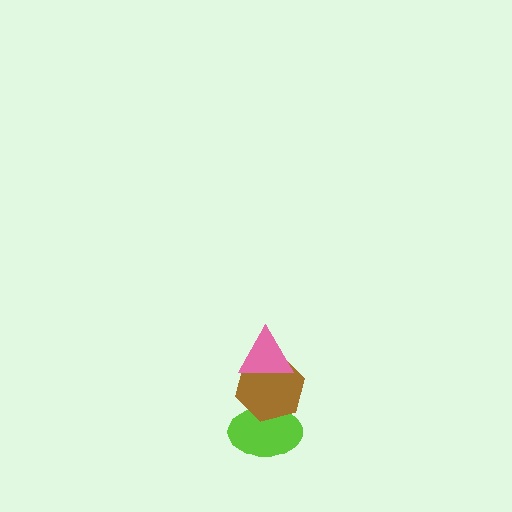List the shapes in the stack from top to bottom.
From top to bottom: the pink triangle, the brown hexagon, the lime ellipse.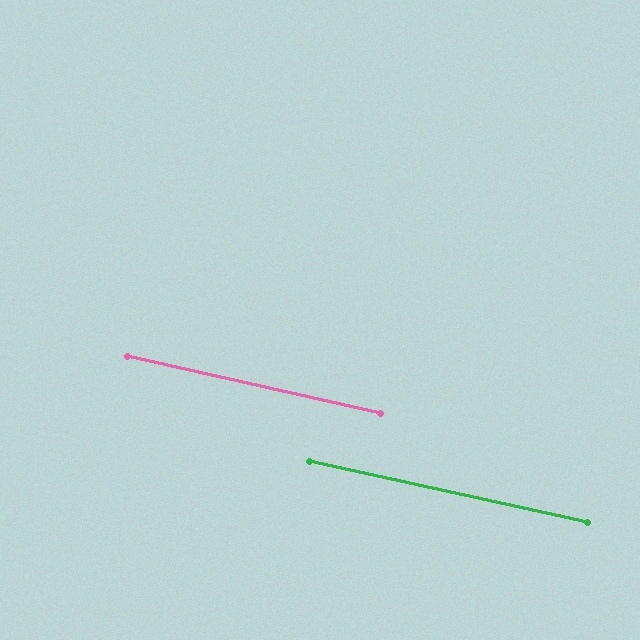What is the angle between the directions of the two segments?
Approximately 0 degrees.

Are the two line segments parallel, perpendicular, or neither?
Parallel — their directions differ by only 0.4°.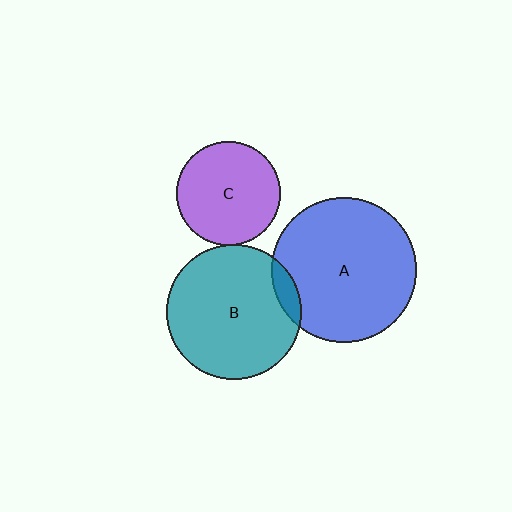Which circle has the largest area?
Circle A (blue).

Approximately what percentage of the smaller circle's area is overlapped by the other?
Approximately 10%.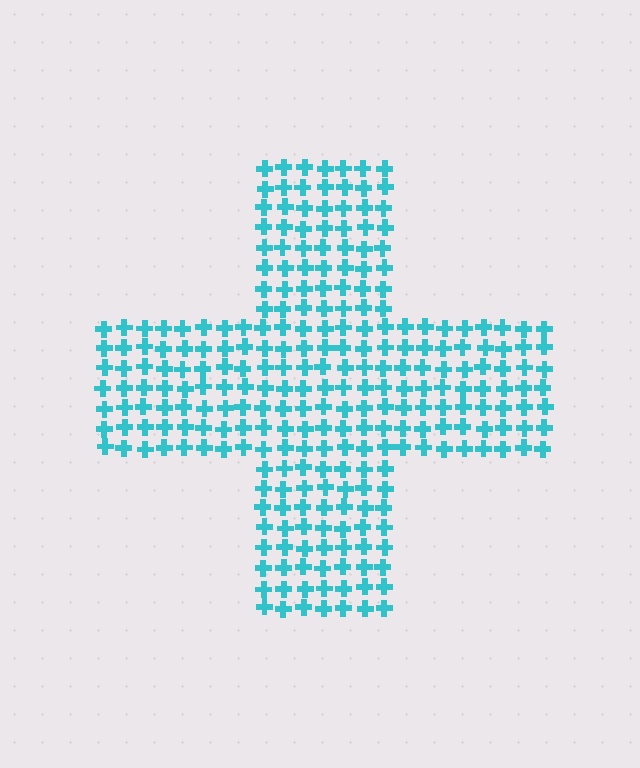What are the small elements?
The small elements are crosses.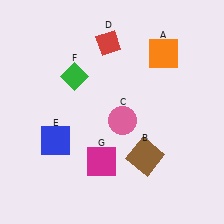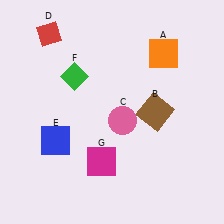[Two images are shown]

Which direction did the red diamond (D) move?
The red diamond (D) moved left.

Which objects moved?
The objects that moved are: the brown square (B), the red diamond (D).